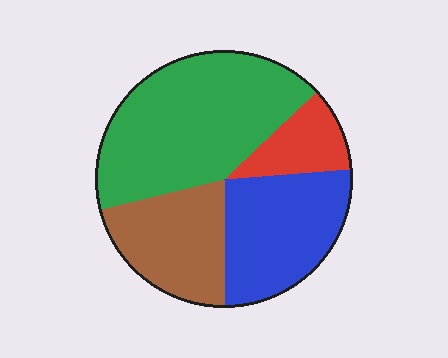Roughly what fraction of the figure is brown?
Brown covers roughly 20% of the figure.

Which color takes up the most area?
Green, at roughly 40%.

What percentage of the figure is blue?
Blue covers around 25% of the figure.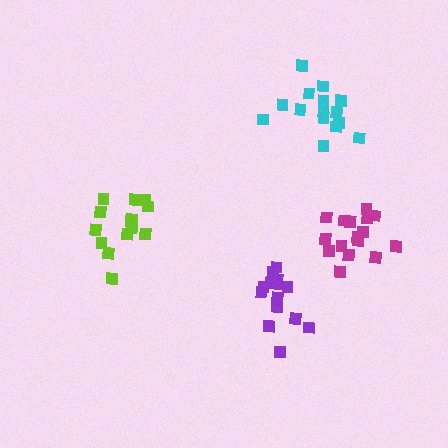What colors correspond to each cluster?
The clusters are colored: purple, lime, cyan, magenta.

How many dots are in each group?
Group 1: 14 dots, Group 2: 14 dots, Group 3: 16 dots, Group 4: 17 dots (61 total).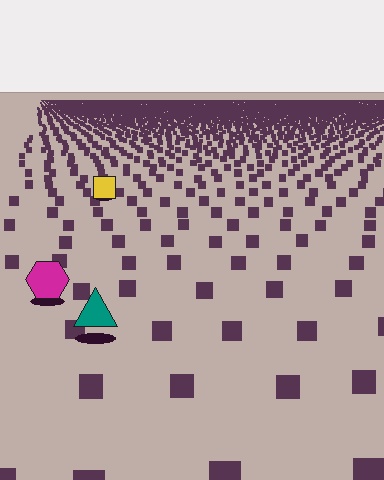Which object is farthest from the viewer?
The yellow square is farthest from the viewer. It appears smaller and the ground texture around it is denser.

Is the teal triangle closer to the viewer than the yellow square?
Yes. The teal triangle is closer — you can tell from the texture gradient: the ground texture is coarser near it.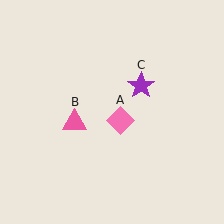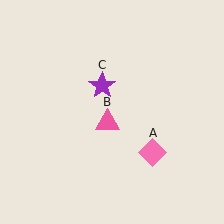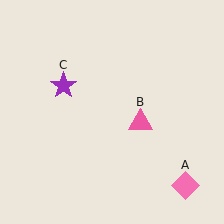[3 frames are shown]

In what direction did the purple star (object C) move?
The purple star (object C) moved left.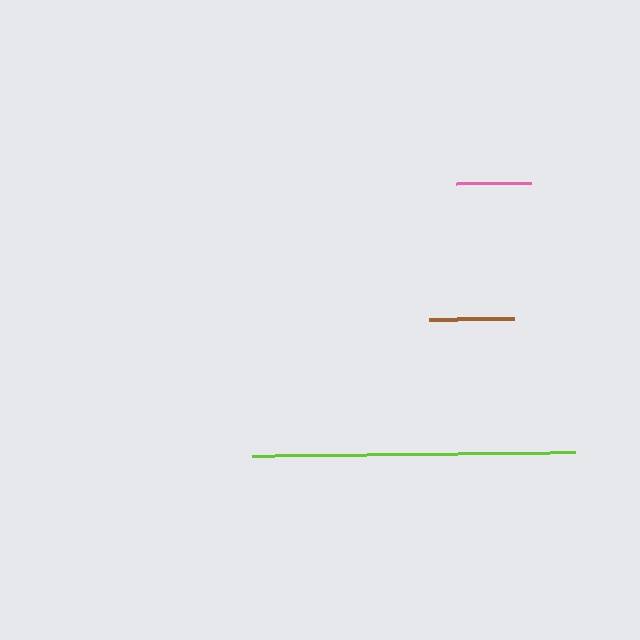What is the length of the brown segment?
The brown segment is approximately 85 pixels long.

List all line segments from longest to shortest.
From longest to shortest: lime, brown, pink.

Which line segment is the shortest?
The pink line is the shortest at approximately 76 pixels.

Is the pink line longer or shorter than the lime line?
The lime line is longer than the pink line.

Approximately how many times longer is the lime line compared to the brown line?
The lime line is approximately 3.8 times the length of the brown line.